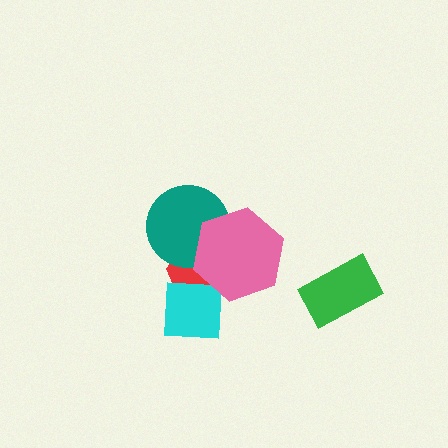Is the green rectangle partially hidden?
No, no other shape covers it.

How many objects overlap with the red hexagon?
3 objects overlap with the red hexagon.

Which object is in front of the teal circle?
The pink hexagon is in front of the teal circle.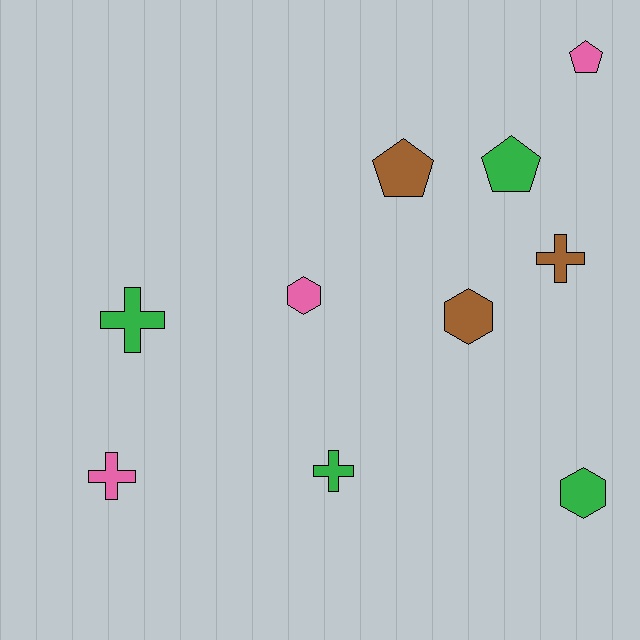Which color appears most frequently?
Green, with 4 objects.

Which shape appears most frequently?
Cross, with 4 objects.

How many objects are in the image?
There are 10 objects.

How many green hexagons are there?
There is 1 green hexagon.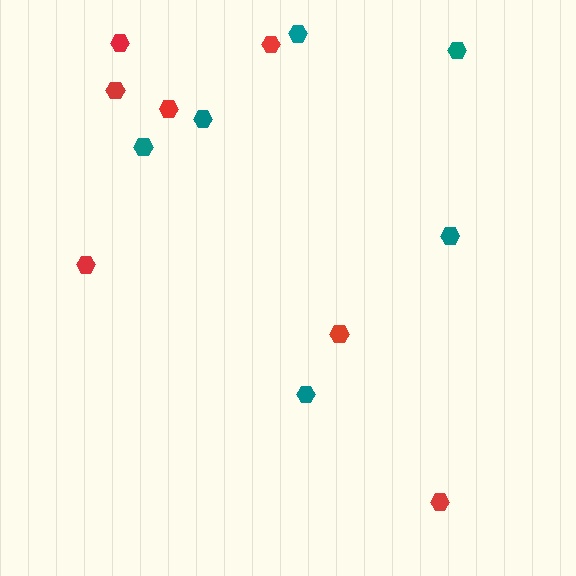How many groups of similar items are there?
There are 2 groups: one group of red hexagons (7) and one group of teal hexagons (6).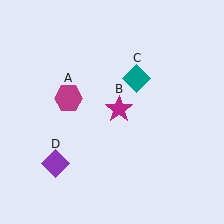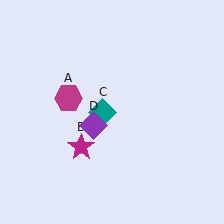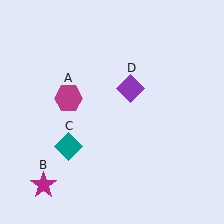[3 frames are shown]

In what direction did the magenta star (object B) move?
The magenta star (object B) moved down and to the left.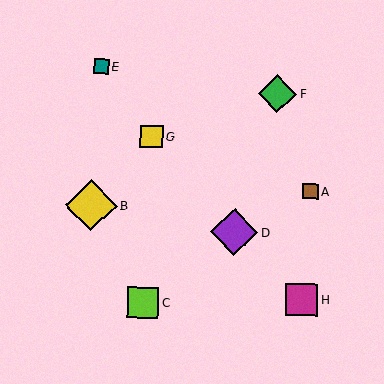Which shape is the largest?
The yellow diamond (labeled B) is the largest.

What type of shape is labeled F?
Shape F is a green diamond.